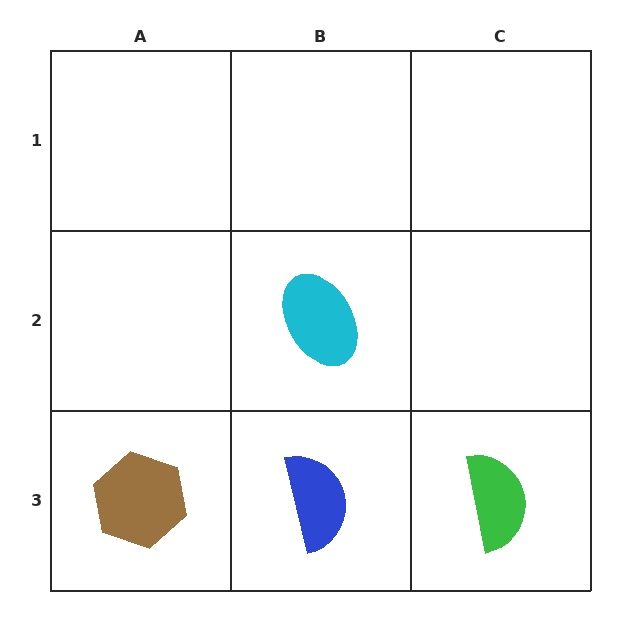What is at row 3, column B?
A blue semicircle.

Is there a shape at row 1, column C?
No, that cell is empty.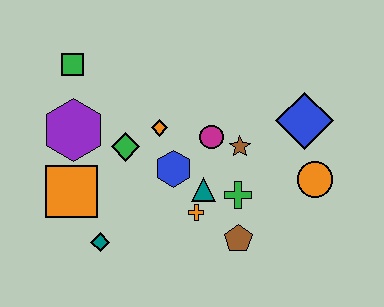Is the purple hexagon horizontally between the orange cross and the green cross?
No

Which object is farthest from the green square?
The orange circle is farthest from the green square.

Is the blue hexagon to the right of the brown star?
No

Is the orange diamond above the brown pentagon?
Yes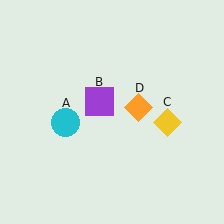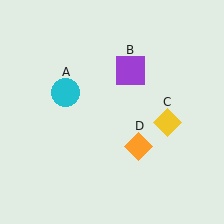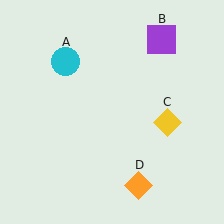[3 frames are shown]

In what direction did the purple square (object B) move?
The purple square (object B) moved up and to the right.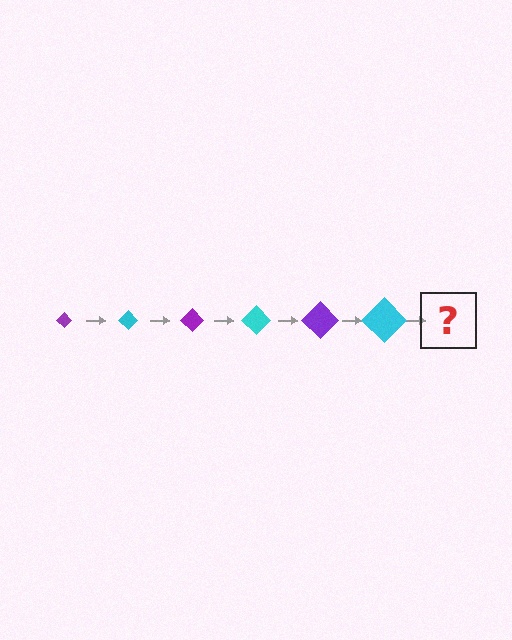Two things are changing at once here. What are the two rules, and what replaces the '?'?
The two rules are that the diamond grows larger each step and the color cycles through purple and cyan. The '?' should be a purple diamond, larger than the previous one.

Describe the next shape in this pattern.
It should be a purple diamond, larger than the previous one.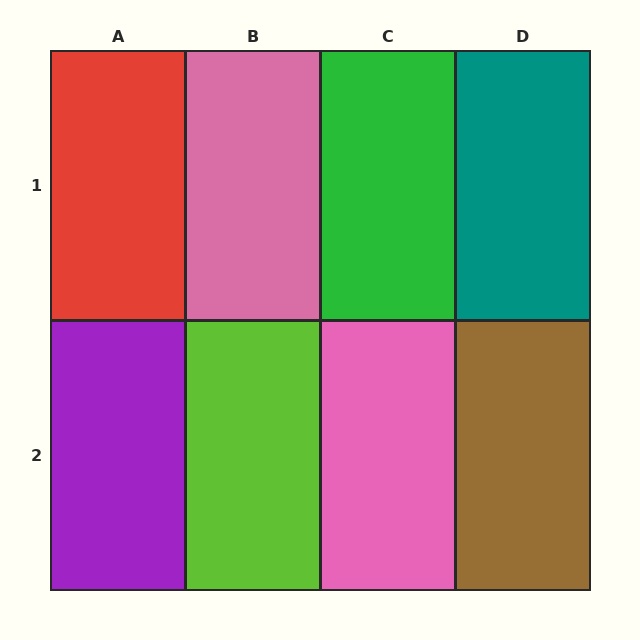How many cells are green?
1 cell is green.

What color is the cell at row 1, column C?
Green.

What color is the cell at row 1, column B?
Pink.